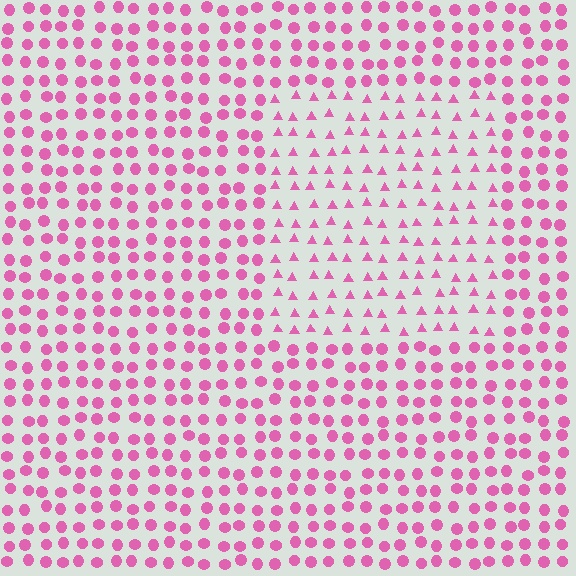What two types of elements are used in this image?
The image uses triangles inside the rectangle region and circles outside it.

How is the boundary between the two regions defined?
The boundary is defined by a change in element shape: triangles inside vs. circles outside. All elements share the same color and spacing.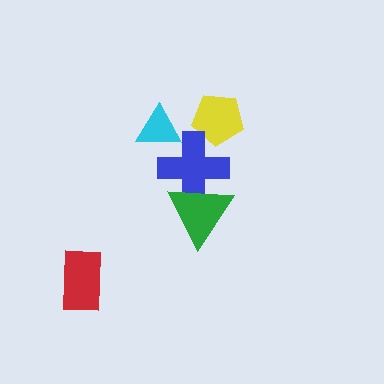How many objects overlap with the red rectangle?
0 objects overlap with the red rectangle.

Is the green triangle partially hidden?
No, no other shape covers it.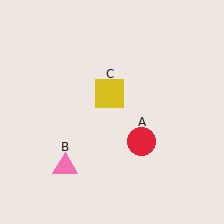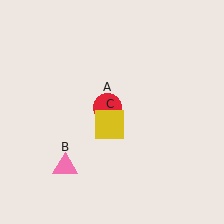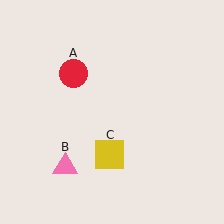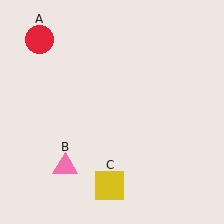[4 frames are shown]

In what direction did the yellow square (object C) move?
The yellow square (object C) moved down.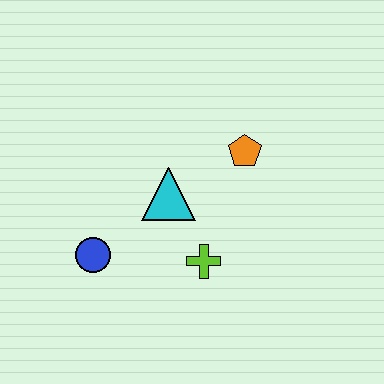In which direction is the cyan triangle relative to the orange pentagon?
The cyan triangle is to the left of the orange pentagon.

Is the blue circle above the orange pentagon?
No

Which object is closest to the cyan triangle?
The lime cross is closest to the cyan triangle.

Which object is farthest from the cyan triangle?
The blue circle is farthest from the cyan triangle.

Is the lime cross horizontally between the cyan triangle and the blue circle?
No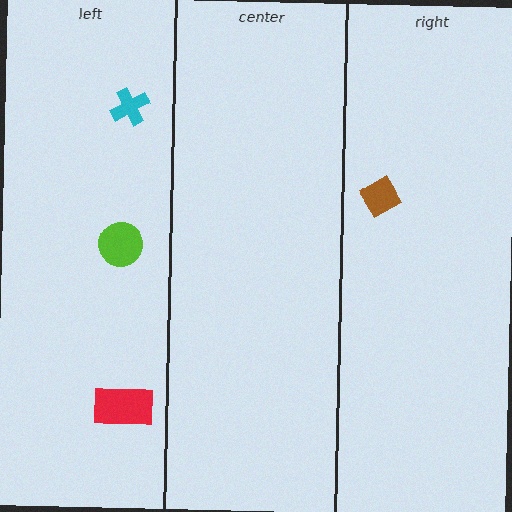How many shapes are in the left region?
3.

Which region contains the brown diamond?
The right region.